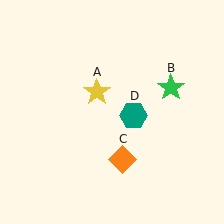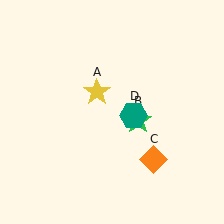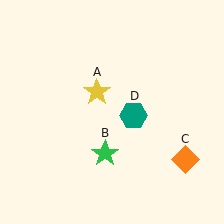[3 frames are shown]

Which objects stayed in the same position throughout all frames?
Yellow star (object A) and teal hexagon (object D) remained stationary.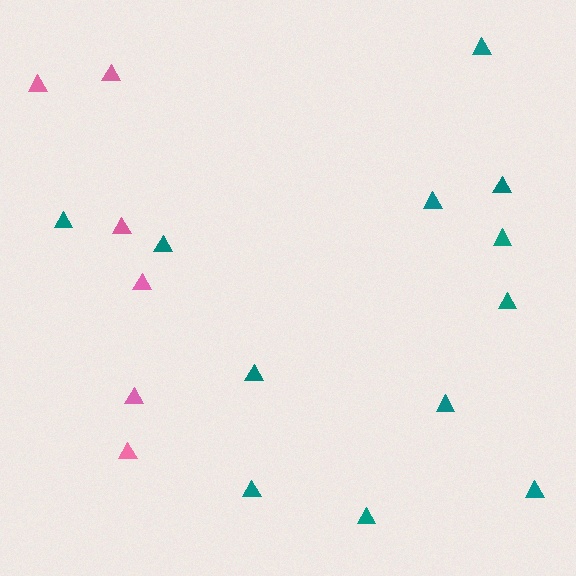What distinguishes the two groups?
There are 2 groups: one group of teal triangles (12) and one group of pink triangles (6).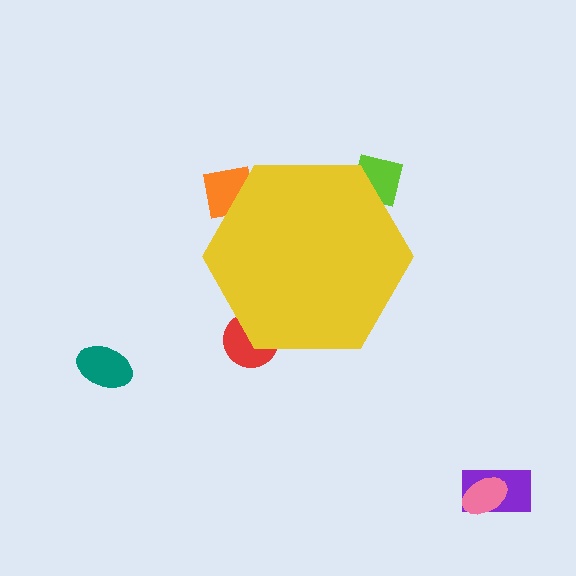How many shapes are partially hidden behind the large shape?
3 shapes are partially hidden.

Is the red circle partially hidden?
Yes, the red circle is partially hidden behind the yellow hexagon.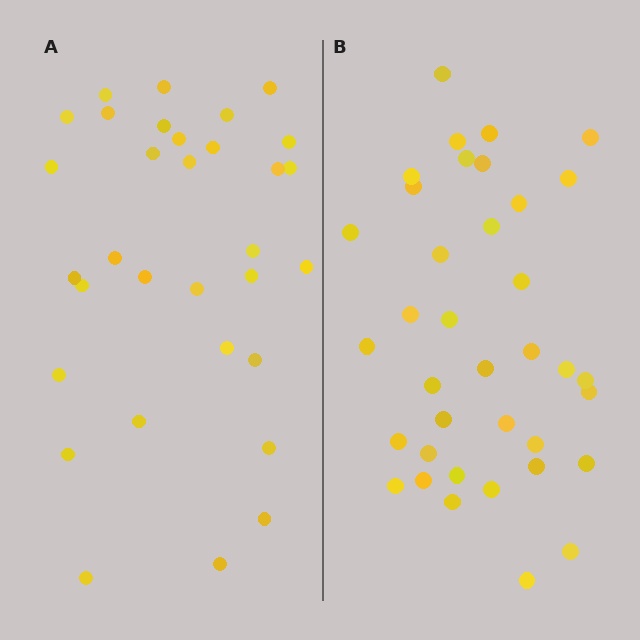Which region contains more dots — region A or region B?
Region B (the right region) has more dots.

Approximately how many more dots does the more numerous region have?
Region B has about 5 more dots than region A.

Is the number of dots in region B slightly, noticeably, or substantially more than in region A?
Region B has only slightly more — the two regions are fairly close. The ratio is roughly 1.2 to 1.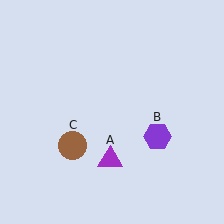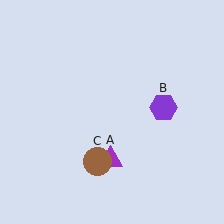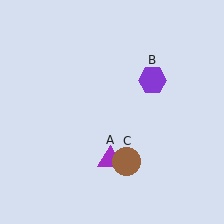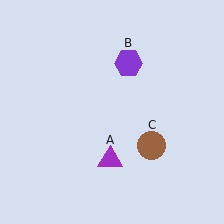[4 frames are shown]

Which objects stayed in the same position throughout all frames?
Purple triangle (object A) remained stationary.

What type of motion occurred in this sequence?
The purple hexagon (object B), brown circle (object C) rotated counterclockwise around the center of the scene.